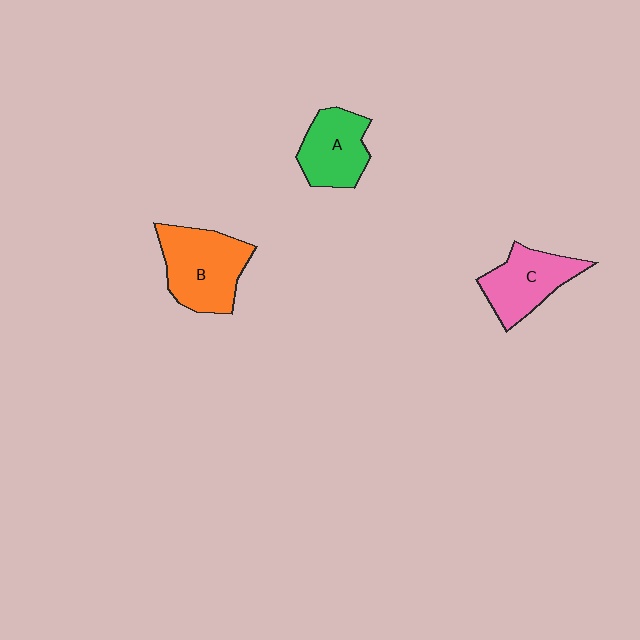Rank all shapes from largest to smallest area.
From largest to smallest: B (orange), C (pink), A (green).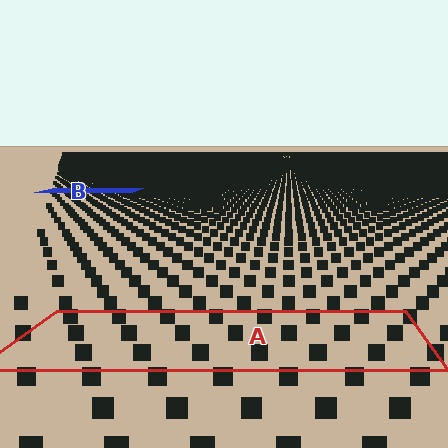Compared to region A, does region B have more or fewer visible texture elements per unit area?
Region B has more texture elements per unit area — they are packed more densely because it is farther away.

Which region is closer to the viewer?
Region A is closer. The texture elements there are larger and more spread out.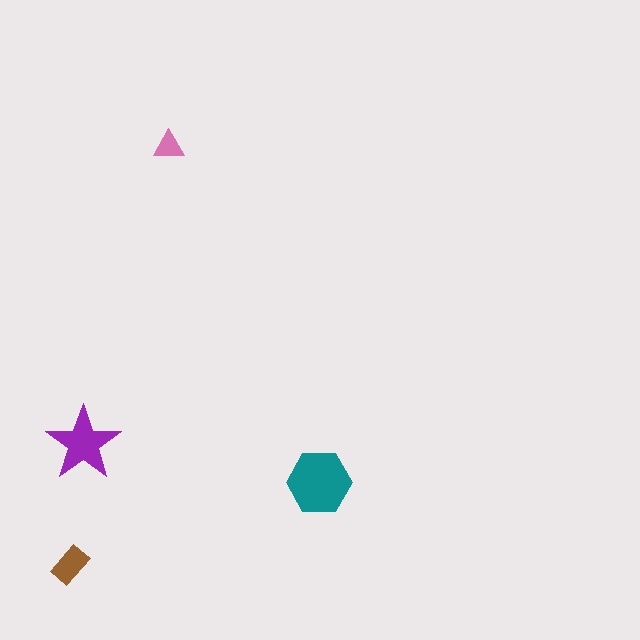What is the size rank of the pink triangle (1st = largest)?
4th.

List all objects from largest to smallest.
The teal hexagon, the purple star, the brown rectangle, the pink triangle.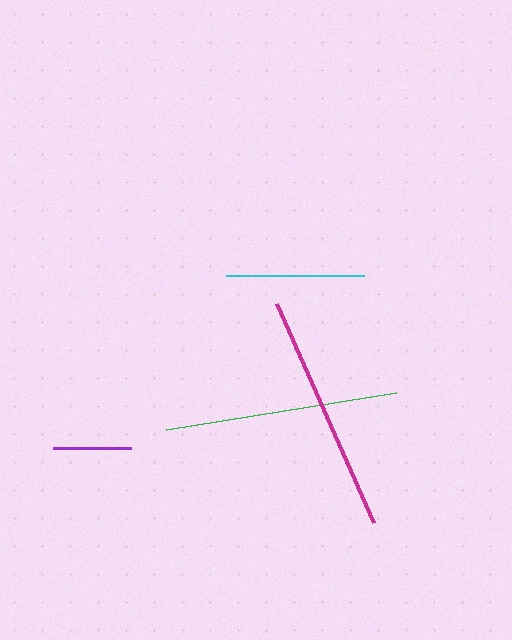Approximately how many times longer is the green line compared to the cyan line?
The green line is approximately 1.7 times the length of the cyan line.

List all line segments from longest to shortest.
From longest to shortest: magenta, green, cyan, purple.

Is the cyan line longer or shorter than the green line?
The green line is longer than the cyan line.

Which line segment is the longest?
The magenta line is the longest at approximately 239 pixels.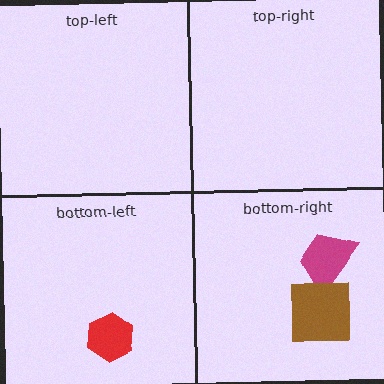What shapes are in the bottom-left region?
The red hexagon.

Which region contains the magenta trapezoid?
The bottom-right region.